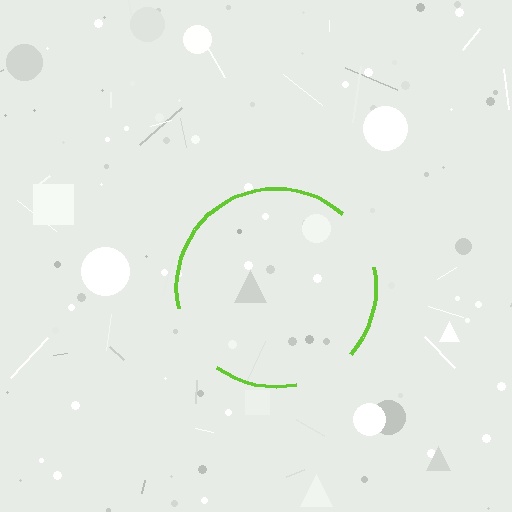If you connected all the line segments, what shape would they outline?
They would outline a circle.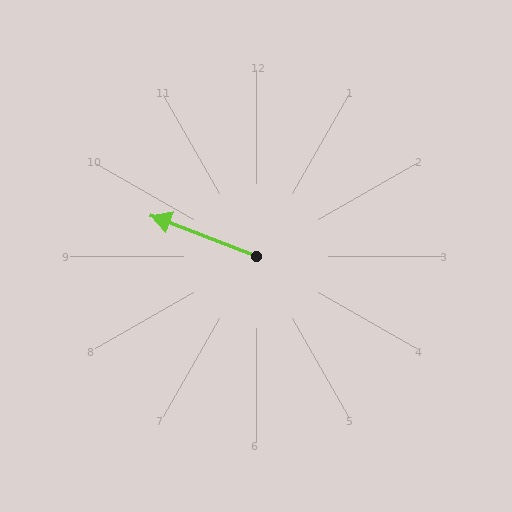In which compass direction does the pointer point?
West.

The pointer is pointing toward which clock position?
Roughly 10 o'clock.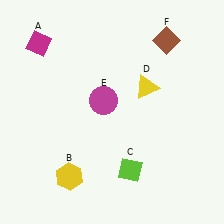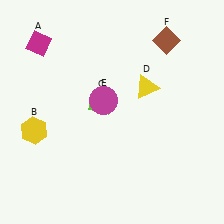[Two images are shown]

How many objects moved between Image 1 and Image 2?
2 objects moved between the two images.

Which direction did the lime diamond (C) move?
The lime diamond (C) moved up.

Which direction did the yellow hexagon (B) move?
The yellow hexagon (B) moved up.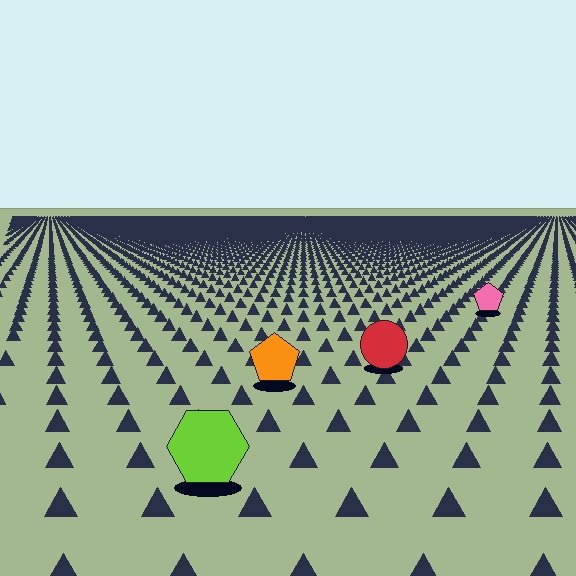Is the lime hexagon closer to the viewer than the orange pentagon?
Yes. The lime hexagon is closer — you can tell from the texture gradient: the ground texture is coarser near it.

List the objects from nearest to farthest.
From nearest to farthest: the lime hexagon, the orange pentagon, the red circle, the pink pentagon.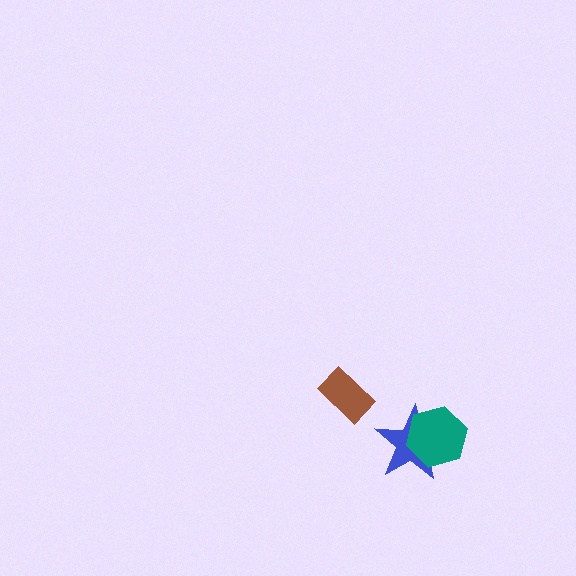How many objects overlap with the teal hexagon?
1 object overlaps with the teal hexagon.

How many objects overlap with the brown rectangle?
0 objects overlap with the brown rectangle.